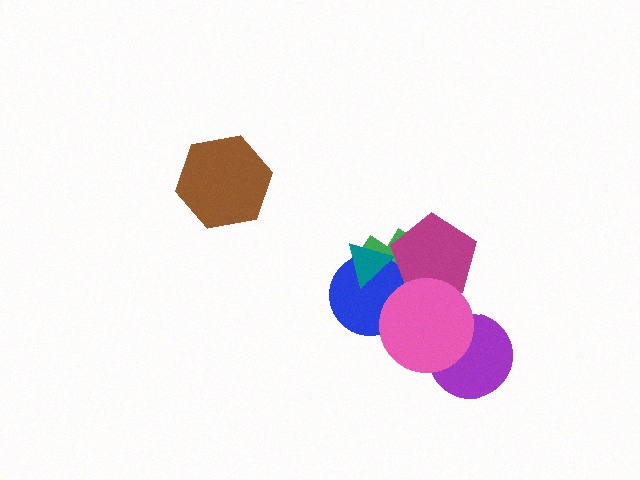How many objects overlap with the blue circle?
4 objects overlap with the blue circle.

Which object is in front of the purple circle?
The pink circle is in front of the purple circle.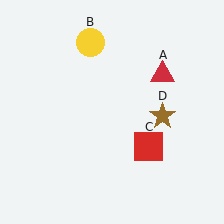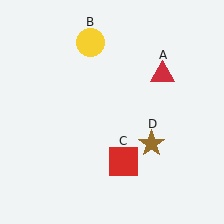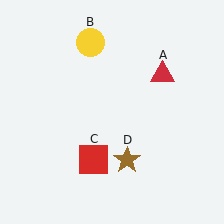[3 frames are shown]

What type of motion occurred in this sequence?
The red square (object C), brown star (object D) rotated clockwise around the center of the scene.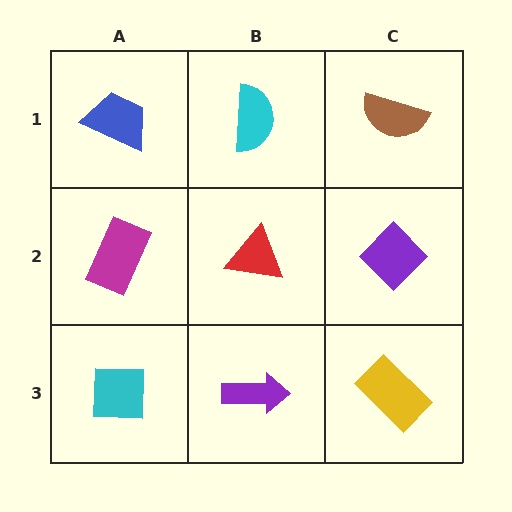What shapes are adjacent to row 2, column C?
A brown semicircle (row 1, column C), a yellow rectangle (row 3, column C), a red triangle (row 2, column B).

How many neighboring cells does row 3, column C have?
2.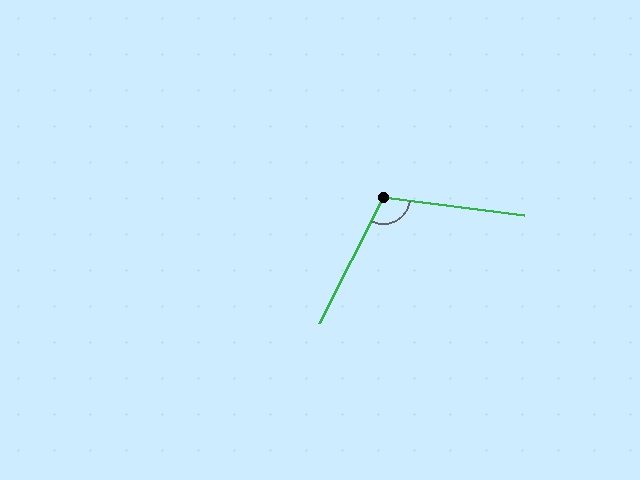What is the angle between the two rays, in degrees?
Approximately 109 degrees.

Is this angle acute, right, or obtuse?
It is obtuse.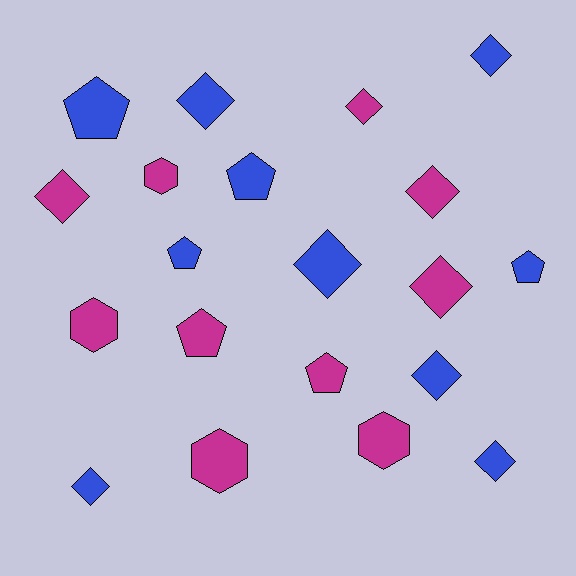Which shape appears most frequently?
Diamond, with 10 objects.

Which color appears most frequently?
Blue, with 10 objects.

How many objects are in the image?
There are 20 objects.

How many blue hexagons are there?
There are no blue hexagons.